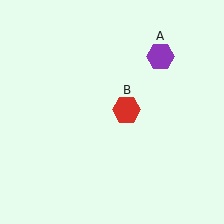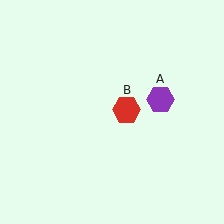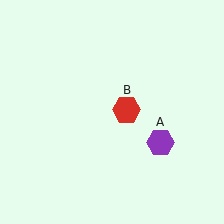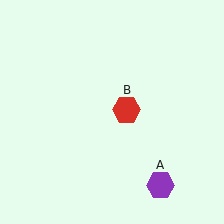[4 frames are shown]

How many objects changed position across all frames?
1 object changed position: purple hexagon (object A).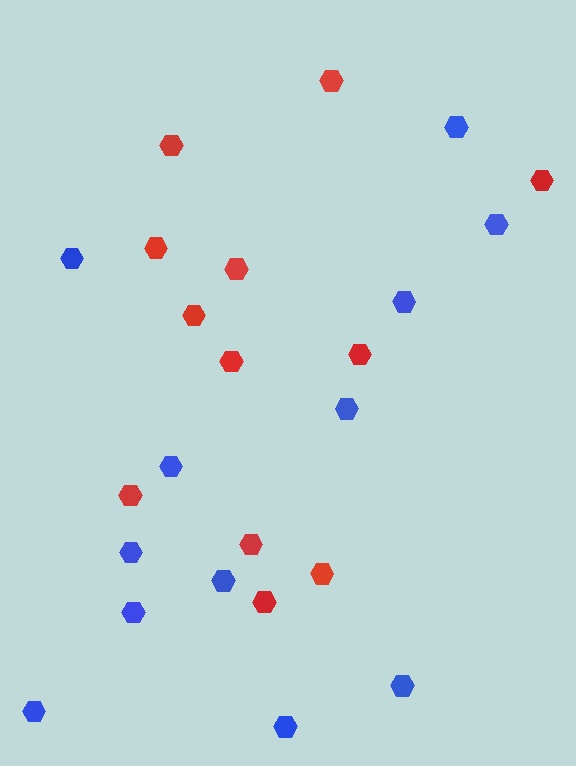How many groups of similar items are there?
There are 2 groups: one group of blue hexagons (12) and one group of red hexagons (12).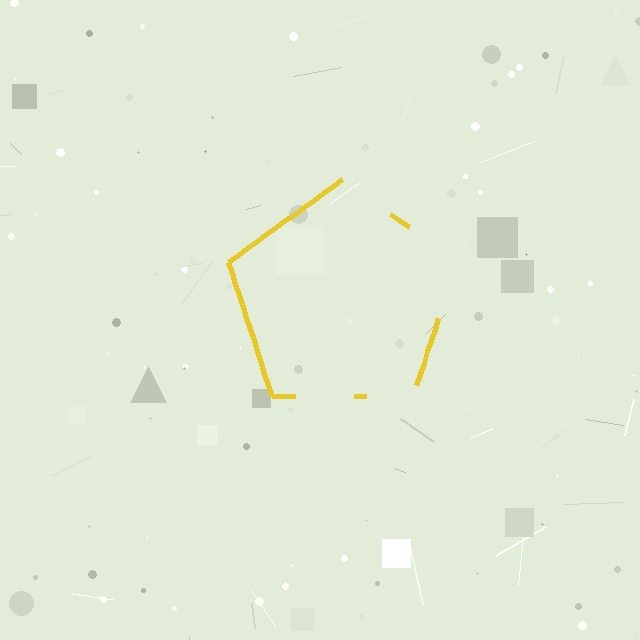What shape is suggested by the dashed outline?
The dashed outline suggests a pentagon.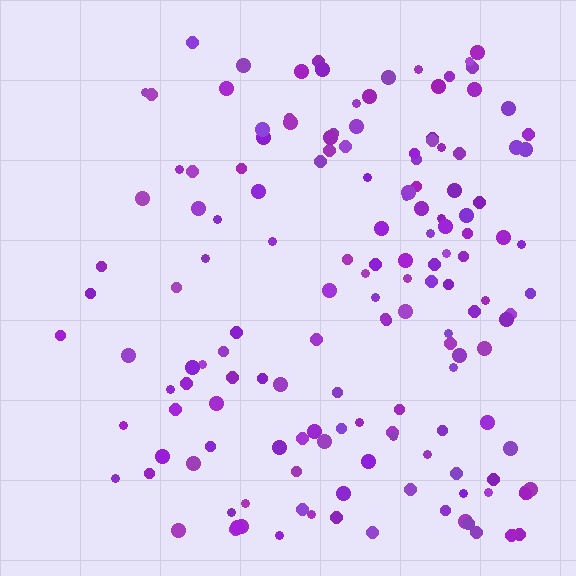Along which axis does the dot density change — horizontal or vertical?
Horizontal.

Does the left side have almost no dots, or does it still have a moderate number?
Still a moderate number, just noticeably fewer than the right.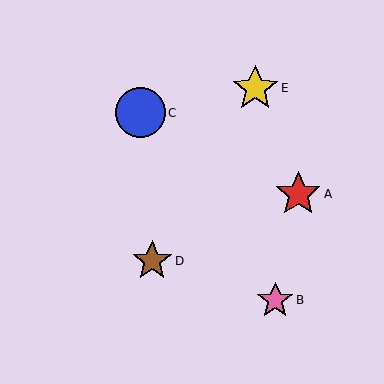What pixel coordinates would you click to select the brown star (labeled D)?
Click at (152, 261) to select the brown star D.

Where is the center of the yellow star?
The center of the yellow star is at (255, 88).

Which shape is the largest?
The blue circle (labeled C) is the largest.